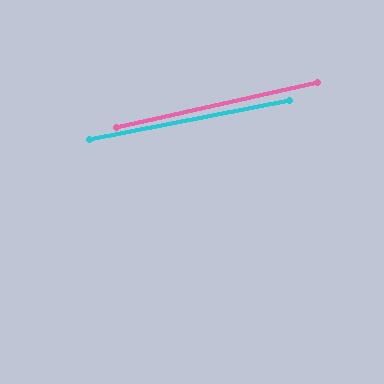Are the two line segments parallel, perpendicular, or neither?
Parallel — their directions differ by only 1.6°.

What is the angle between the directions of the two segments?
Approximately 2 degrees.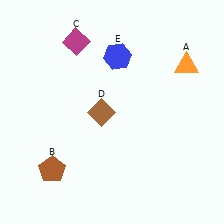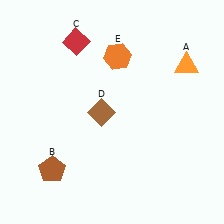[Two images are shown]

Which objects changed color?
C changed from magenta to red. E changed from blue to orange.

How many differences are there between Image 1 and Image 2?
There are 2 differences between the two images.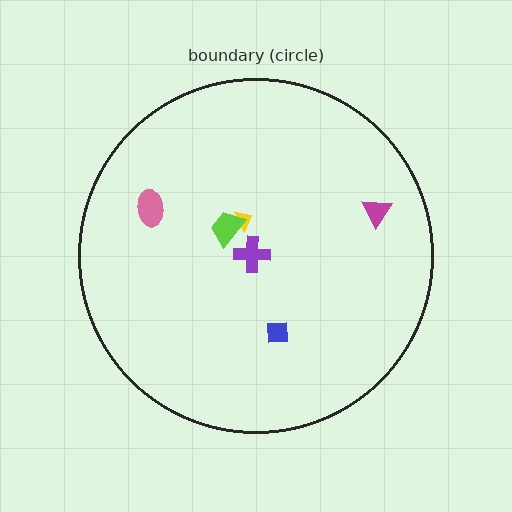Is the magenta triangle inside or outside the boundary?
Inside.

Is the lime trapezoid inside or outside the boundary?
Inside.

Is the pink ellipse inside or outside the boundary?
Inside.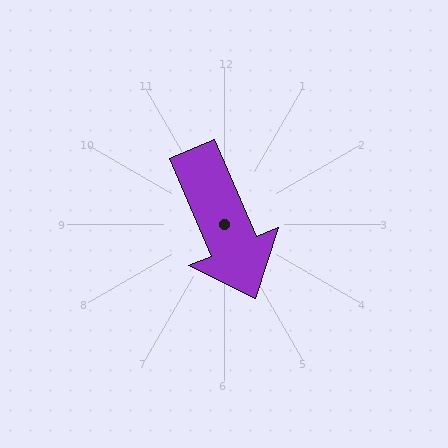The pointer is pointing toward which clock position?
Roughly 5 o'clock.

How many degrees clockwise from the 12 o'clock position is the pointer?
Approximately 157 degrees.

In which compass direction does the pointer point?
Southeast.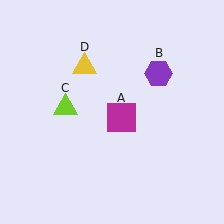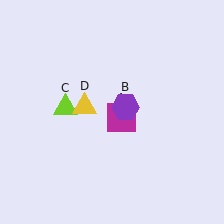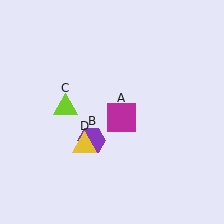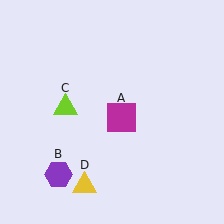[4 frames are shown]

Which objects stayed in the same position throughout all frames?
Magenta square (object A) and lime triangle (object C) remained stationary.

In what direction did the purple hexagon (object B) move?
The purple hexagon (object B) moved down and to the left.